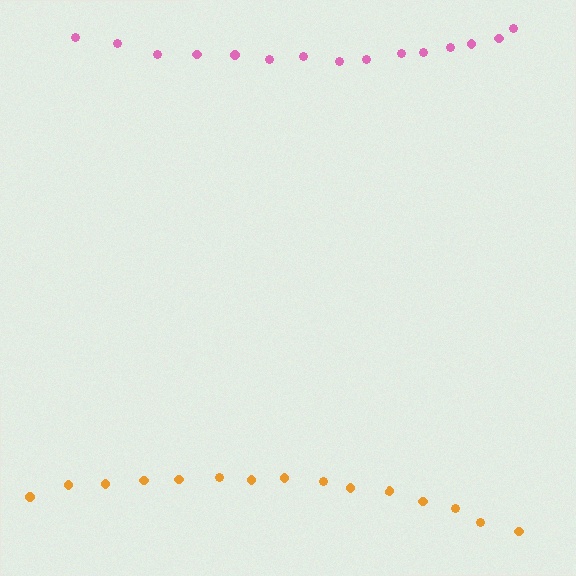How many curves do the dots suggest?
There are 2 distinct paths.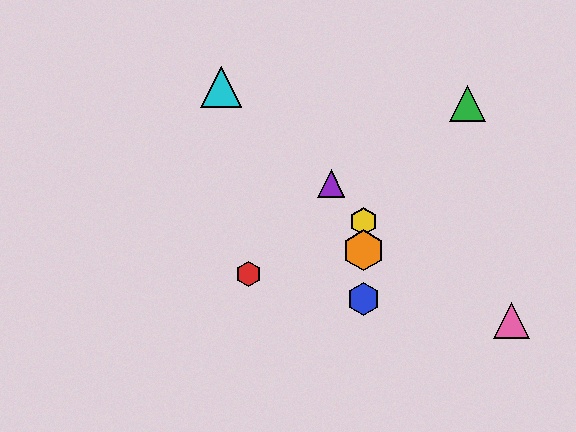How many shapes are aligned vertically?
3 shapes (the blue hexagon, the yellow hexagon, the orange hexagon) are aligned vertically.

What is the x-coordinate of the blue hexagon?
The blue hexagon is at x≈364.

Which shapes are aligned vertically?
The blue hexagon, the yellow hexagon, the orange hexagon are aligned vertically.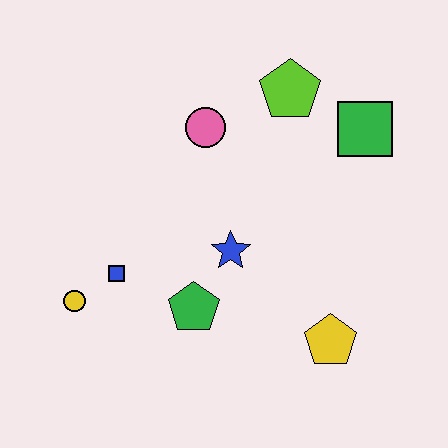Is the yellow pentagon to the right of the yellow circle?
Yes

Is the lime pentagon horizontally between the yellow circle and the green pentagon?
No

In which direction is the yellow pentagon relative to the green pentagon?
The yellow pentagon is to the right of the green pentagon.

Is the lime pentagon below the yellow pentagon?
No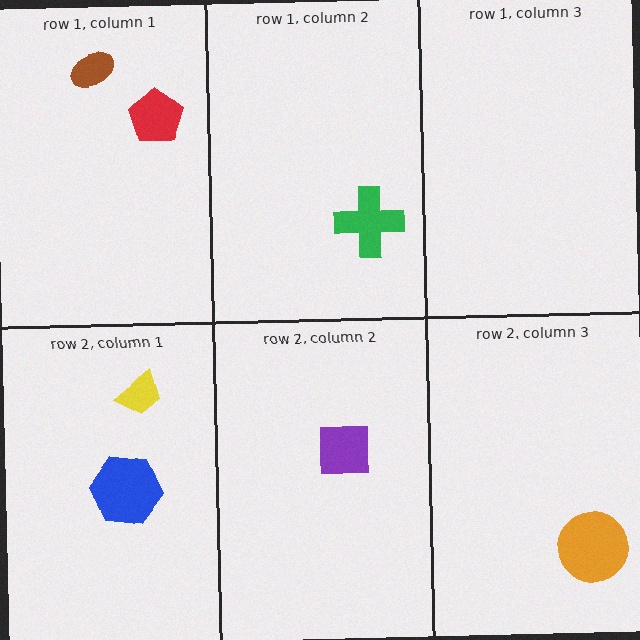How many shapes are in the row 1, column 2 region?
1.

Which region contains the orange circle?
The row 2, column 3 region.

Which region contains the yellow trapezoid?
The row 2, column 1 region.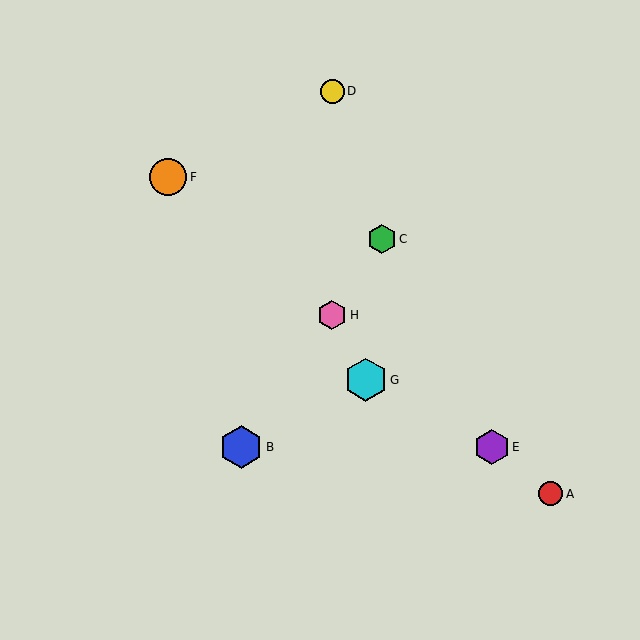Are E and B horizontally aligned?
Yes, both are at y≈447.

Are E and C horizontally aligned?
No, E is at y≈447 and C is at y≈239.